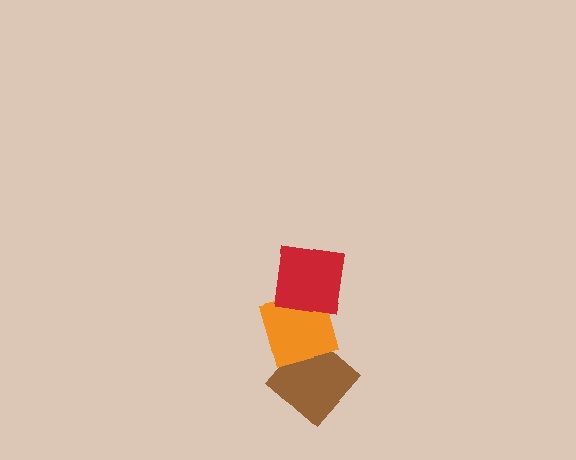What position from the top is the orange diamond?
The orange diamond is 2nd from the top.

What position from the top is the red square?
The red square is 1st from the top.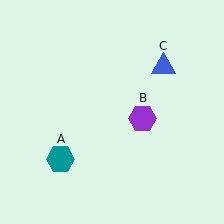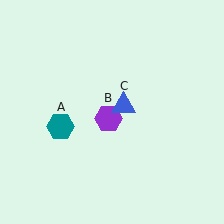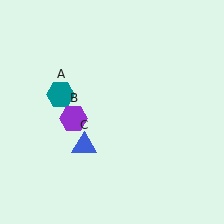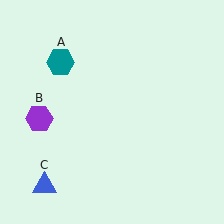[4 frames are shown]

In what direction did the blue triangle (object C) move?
The blue triangle (object C) moved down and to the left.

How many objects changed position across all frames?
3 objects changed position: teal hexagon (object A), purple hexagon (object B), blue triangle (object C).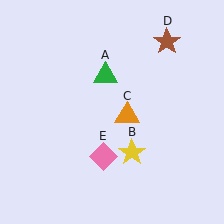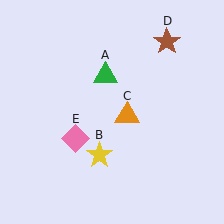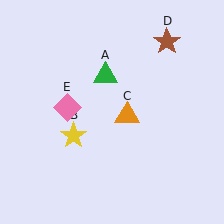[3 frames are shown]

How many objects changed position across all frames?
2 objects changed position: yellow star (object B), pink diamond (object E).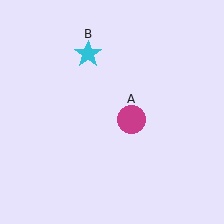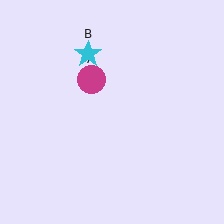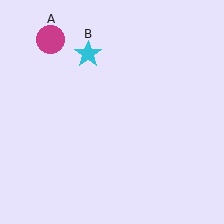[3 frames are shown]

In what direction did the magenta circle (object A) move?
The magenta circle (object A) moved up and to the left.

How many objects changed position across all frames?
1 object changed position: magenta circle (object A).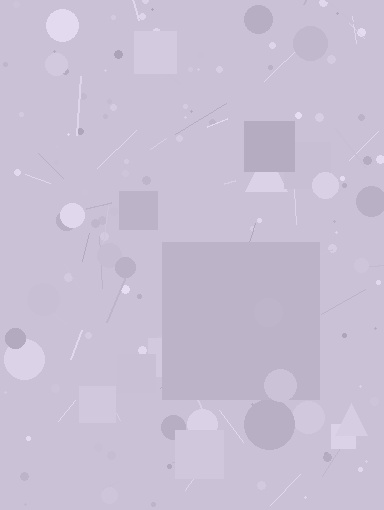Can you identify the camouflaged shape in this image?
The camouflaged shape is a square.